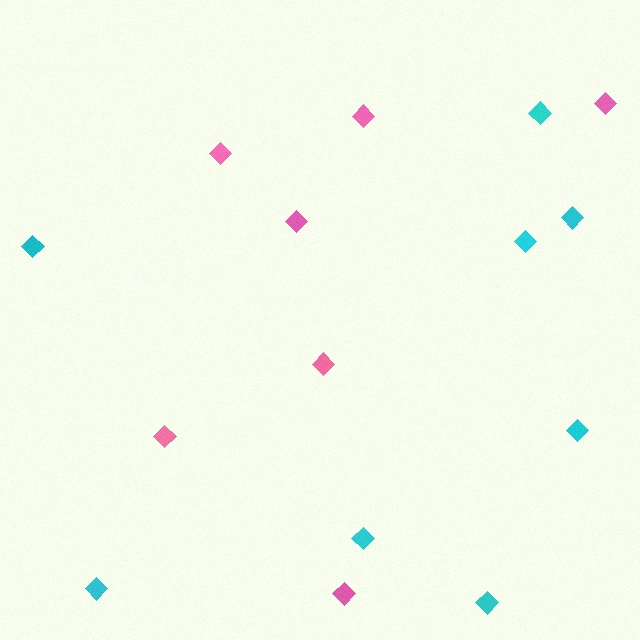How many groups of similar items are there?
There are 2 groups: one group of cyan diamonds (8) and one group of pink diamonds (7).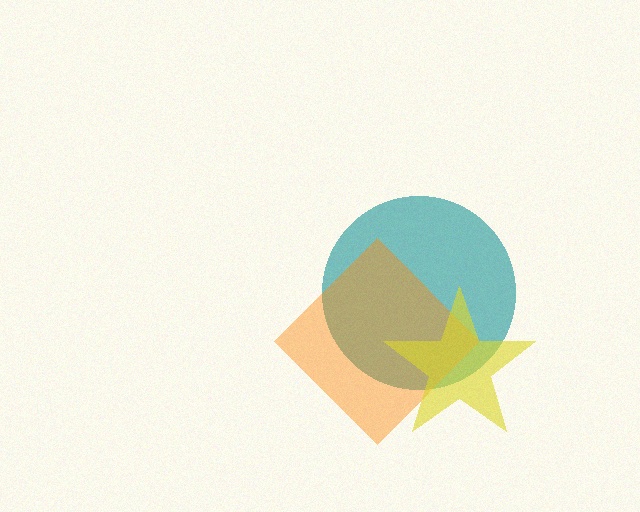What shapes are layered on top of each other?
The layered shapes are: a teal circle, an orange diamond, a yellow star.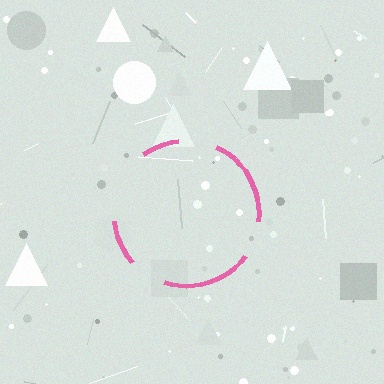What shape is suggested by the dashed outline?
The dashed outline suggests a circle.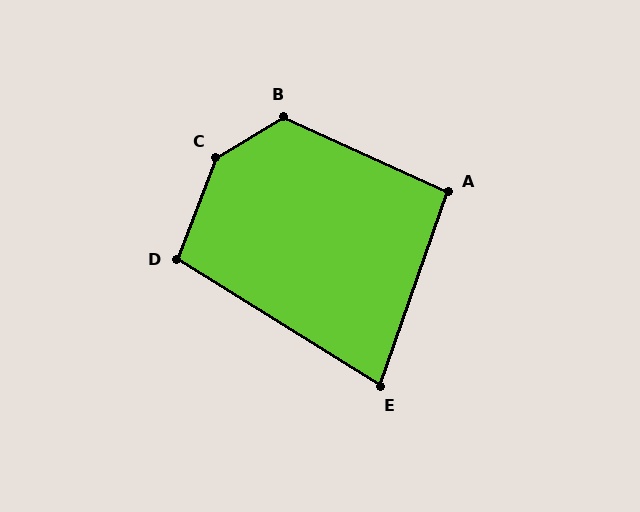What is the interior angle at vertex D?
Approximately 101 degrees (obtuse).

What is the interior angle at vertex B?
Approximately 125 degrees (obtuse).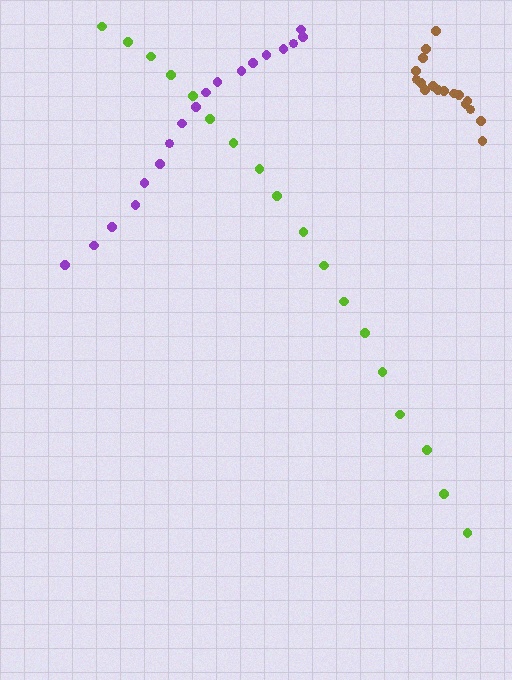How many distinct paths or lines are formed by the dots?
There are 3 distinct paths.